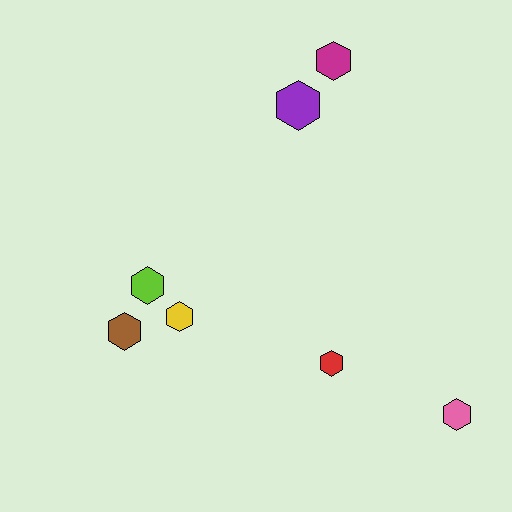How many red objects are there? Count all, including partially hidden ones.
There is 1 red object.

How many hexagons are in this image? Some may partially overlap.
There are 7 hexagons.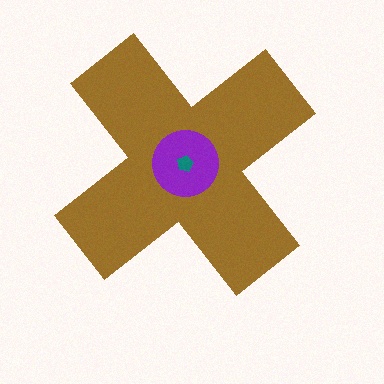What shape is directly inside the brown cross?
The purple circle.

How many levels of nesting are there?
3.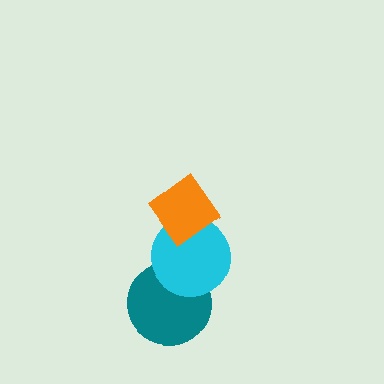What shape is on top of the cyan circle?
The orange diamond is on top of the cyan circle.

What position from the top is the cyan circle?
The cyan circle is 2nd from the top.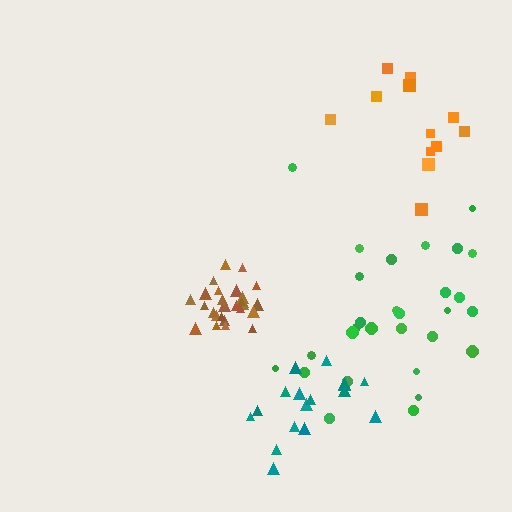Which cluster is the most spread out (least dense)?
Green.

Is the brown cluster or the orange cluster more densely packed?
Brown.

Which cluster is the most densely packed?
Brown.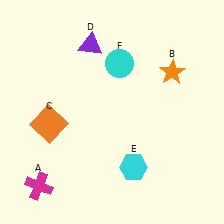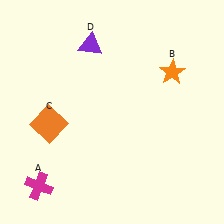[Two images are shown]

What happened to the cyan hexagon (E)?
The cyan hexagon (E) was removed in Image 2. It was in the bottom-right area of Image 1.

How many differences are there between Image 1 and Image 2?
There are 2 differences between the two images.